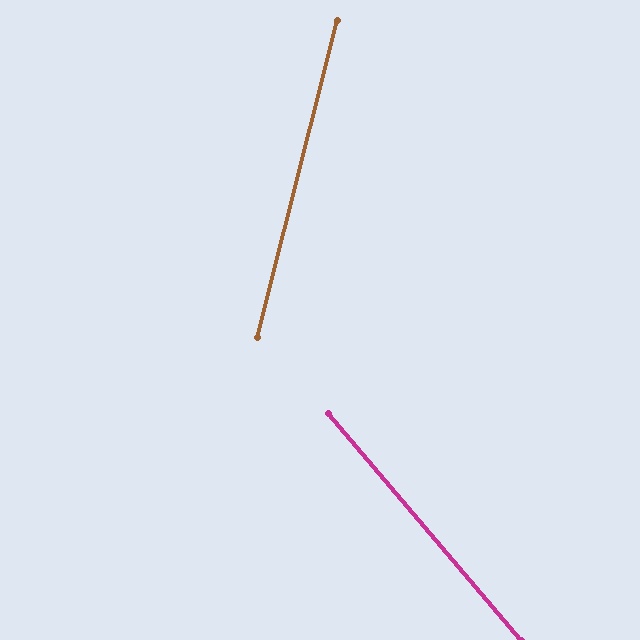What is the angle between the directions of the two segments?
Approximately 55 degrees.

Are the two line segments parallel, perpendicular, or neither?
Neither parallel nor perpendicular — they differ by about 55°.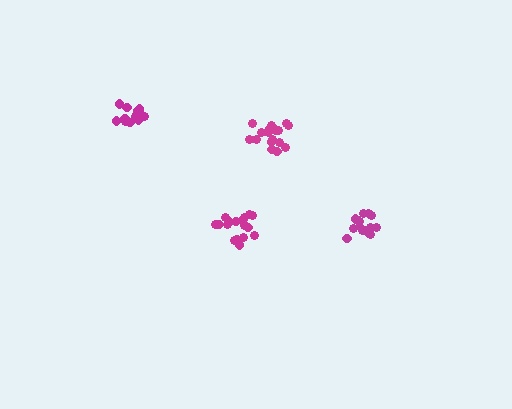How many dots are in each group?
Group 1: 18 dots, Group 2: 15 dots, Group 3: 12 dots, Group 4: 17 dots (62 total).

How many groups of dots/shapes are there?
There are 4 groups.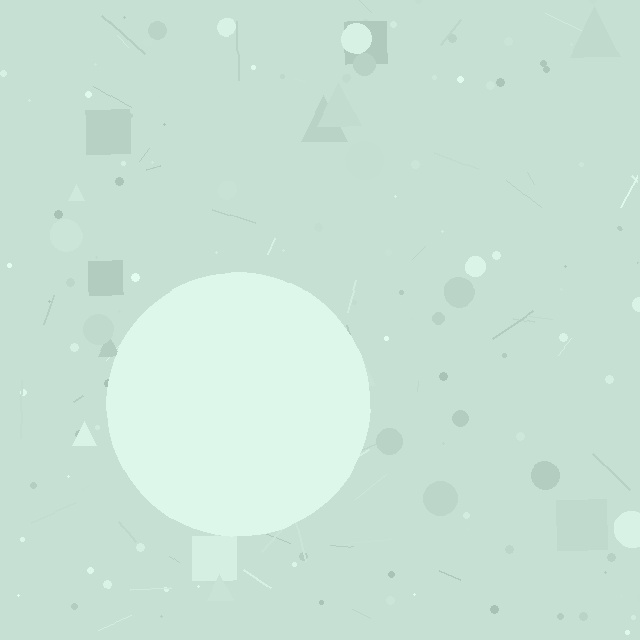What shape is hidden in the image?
A circle is hidden in the image.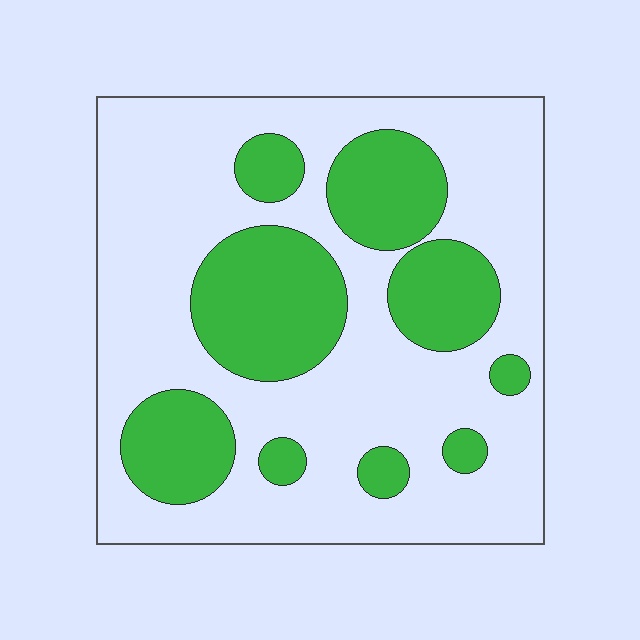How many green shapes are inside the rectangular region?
9.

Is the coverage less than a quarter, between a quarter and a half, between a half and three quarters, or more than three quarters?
Between a quarter and a half.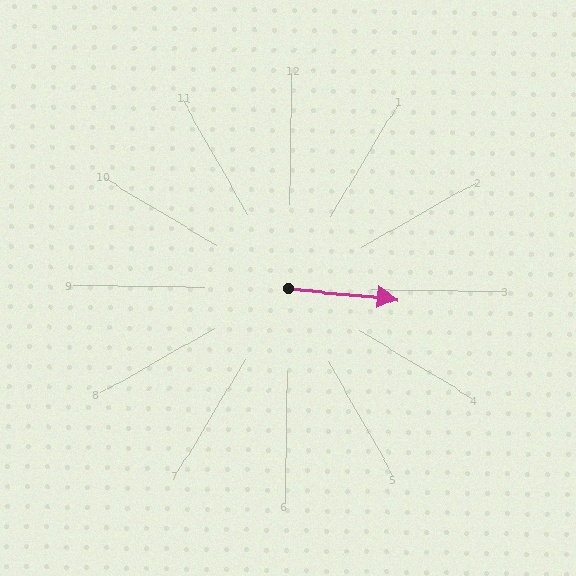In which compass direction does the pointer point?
East.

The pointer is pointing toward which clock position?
Roughly 3 o'clock.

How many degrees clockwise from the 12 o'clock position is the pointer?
Approximately 95 degrees.